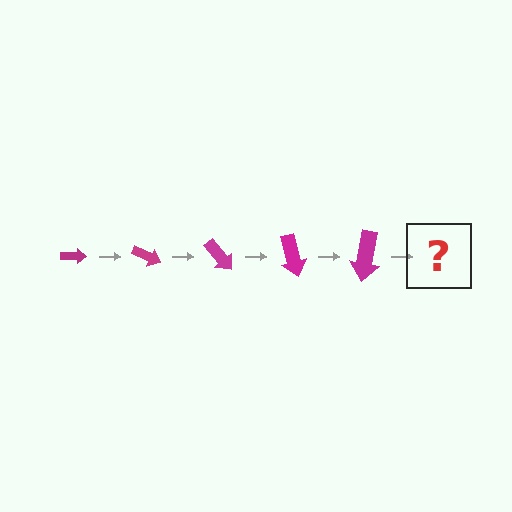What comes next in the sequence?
The next element should be an arrow, larger than the previous one and rotated 125 degrees from the start.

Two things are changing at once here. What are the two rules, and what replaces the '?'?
The two rules are that the arrow grows larger each step and it rotates 25 degrees each step. The '?' should be an arrow, larger than the previous one and rotated 125 degrees from the start.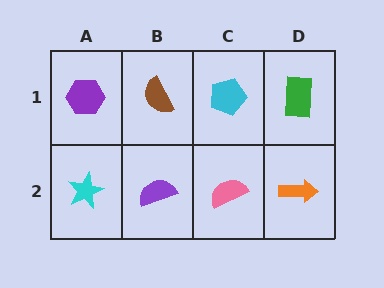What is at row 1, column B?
A brown semicircle.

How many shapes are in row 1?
4 shapes.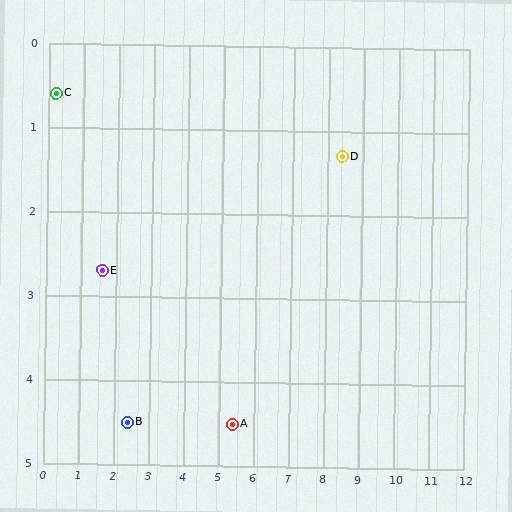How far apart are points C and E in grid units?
Points C and E are about 2.5 grid units apart.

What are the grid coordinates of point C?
Point C is at approximately (0.2, 0.6).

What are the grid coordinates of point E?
Point E is at approximately (1.6, 2.7).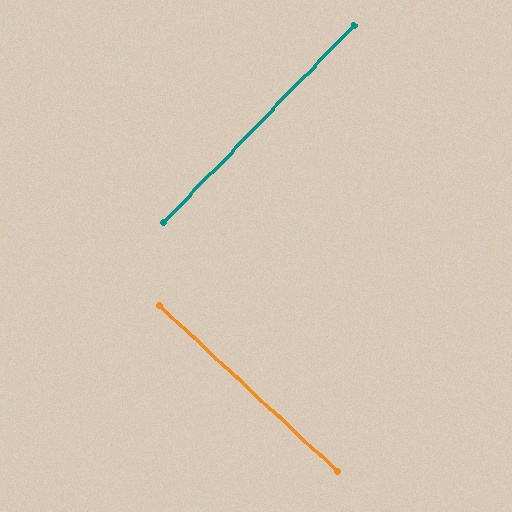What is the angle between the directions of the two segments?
Approximately 89 degrees.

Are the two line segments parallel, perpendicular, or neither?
Perpendicular — they meet at approximately 89°.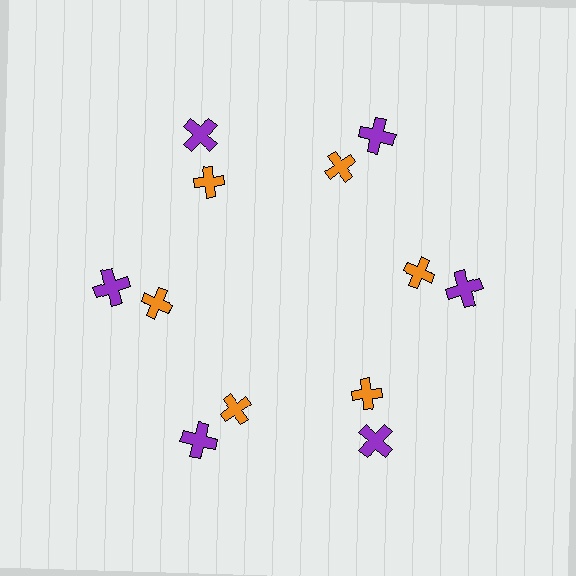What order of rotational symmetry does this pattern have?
This pattern has 6-fold rotational symmetry.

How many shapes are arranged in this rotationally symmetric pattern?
There are 12 shapes, arranged in 6 groups of 2.